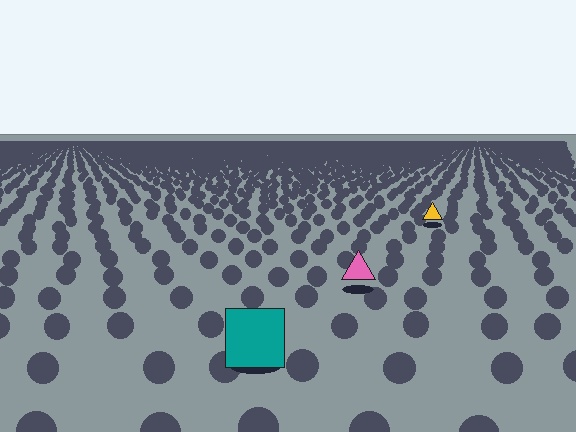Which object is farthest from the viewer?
The yellow triangle is farthest from the viewer. It appears smaller and the ground texture around it is denser.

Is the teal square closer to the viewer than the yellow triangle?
Yes. The teal square is closer — you can tell from the texture gradient: the ground texture is coarser near it.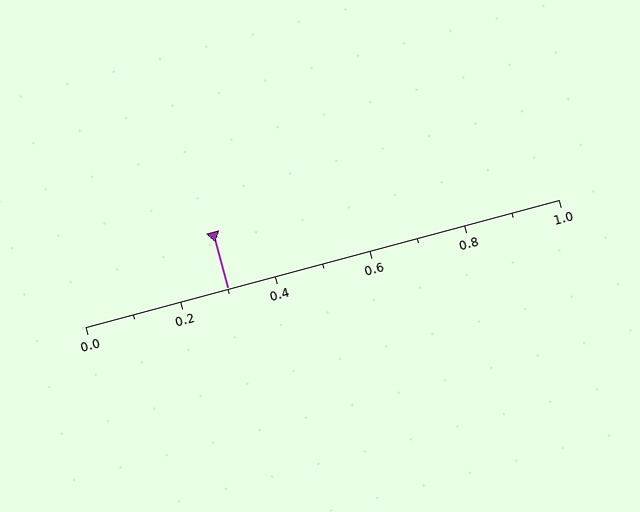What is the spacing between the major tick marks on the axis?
The major ticks are spaced 0.2 apart.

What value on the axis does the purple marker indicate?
The marker indicates approximately 0.3.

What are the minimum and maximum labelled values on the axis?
The axis runs from 0.0 to 1.0.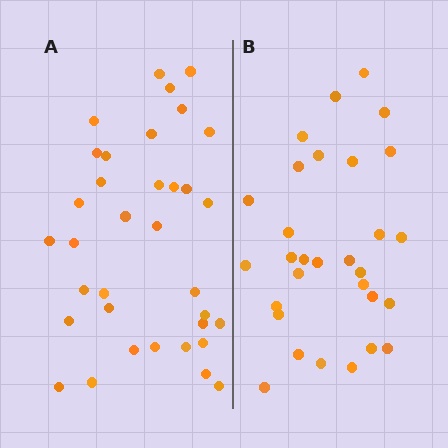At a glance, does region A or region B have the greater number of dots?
Region A (the left region) has more dots.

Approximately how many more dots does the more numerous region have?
Region A has about 5 more dots than region B.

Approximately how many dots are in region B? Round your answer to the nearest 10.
About 30 dots.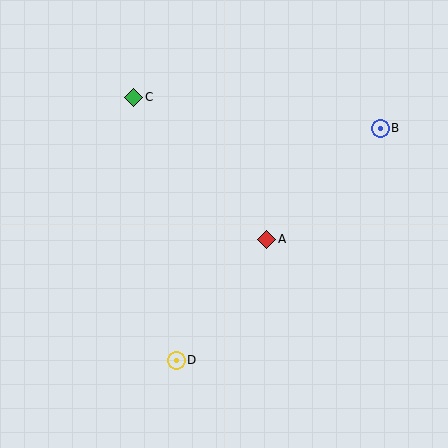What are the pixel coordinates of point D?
Point D is at (176, 360).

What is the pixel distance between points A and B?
The distance between A and B is 159 pixels.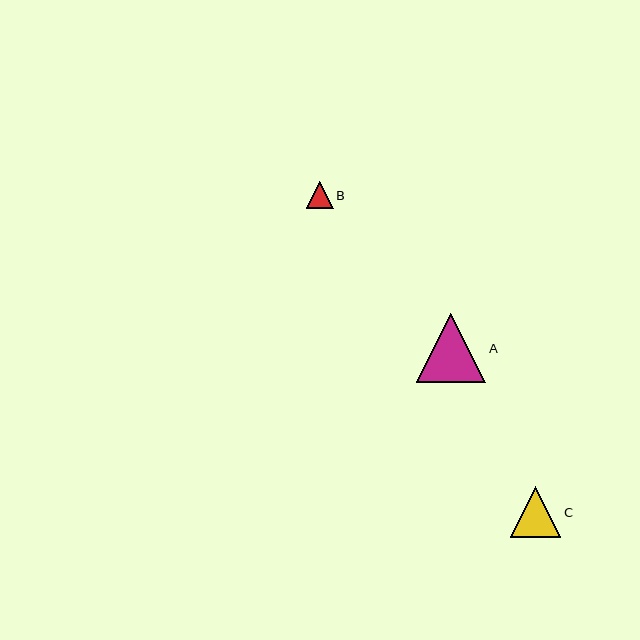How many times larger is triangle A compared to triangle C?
Triangle A is approximately 1.4 times the size of triangle C.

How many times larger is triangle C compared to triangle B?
Triangle C is approximately 1.9 times the size of triangle B.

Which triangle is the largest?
Triangle A is the largest with a size of approximately 69 pixels.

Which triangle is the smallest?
Triangle B is the smallest with a size of approximately 27 pixels.